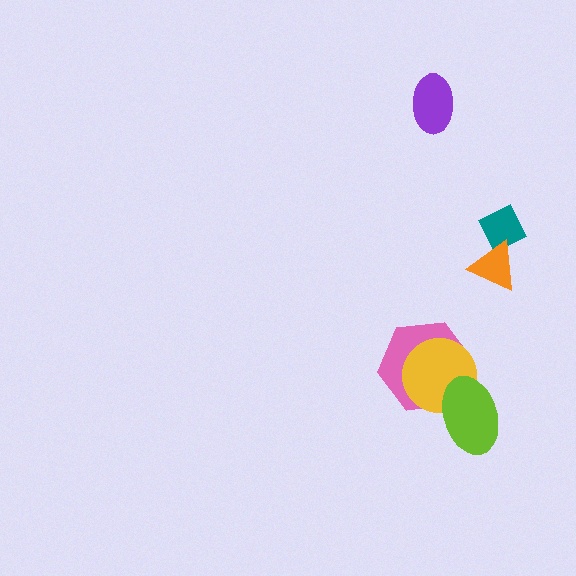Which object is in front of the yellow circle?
The lime ellipse is in front of the yellow circle.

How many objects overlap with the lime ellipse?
2 objects overlap with the lime ellipse.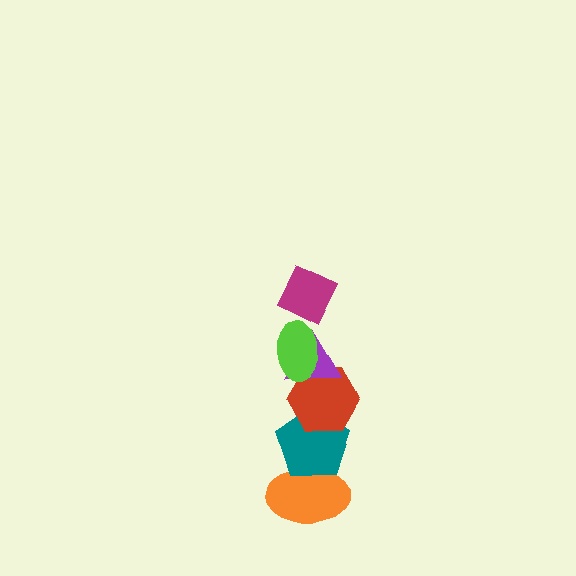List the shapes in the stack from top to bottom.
From top to bottom: the magenta diamond, the lime ellipse, the purple triangle, the red hexagon, the teal pentagon, the orange ellipse.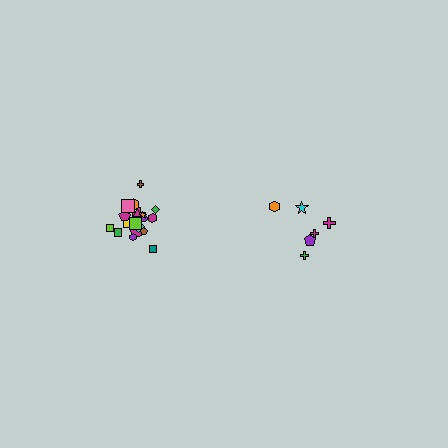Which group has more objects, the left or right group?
The left group.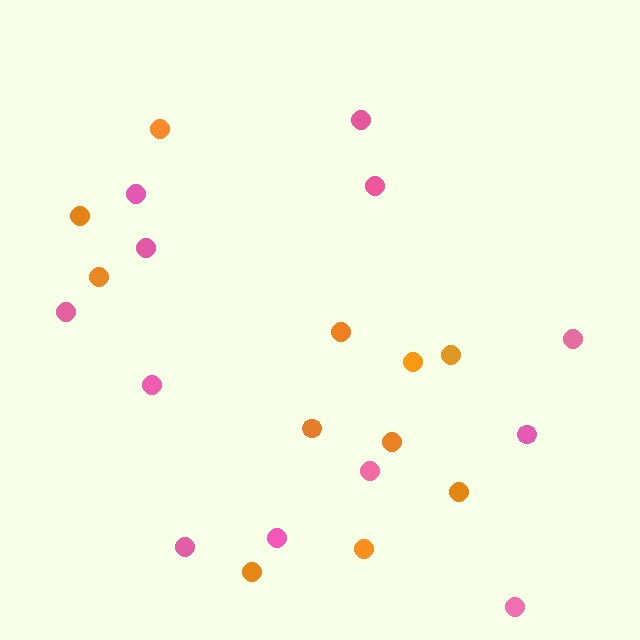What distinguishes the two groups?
There are 2 groups: one group of pink circles (12) and one group of orange circles (11).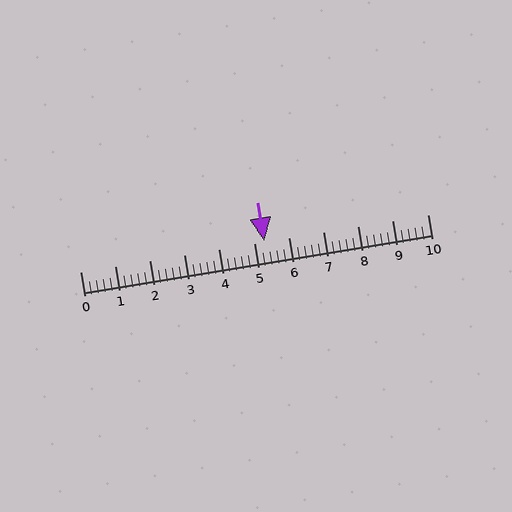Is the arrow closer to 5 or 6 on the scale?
The arrow is closer to 5.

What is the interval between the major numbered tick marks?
The major tick marks are spaced 1 units apart.